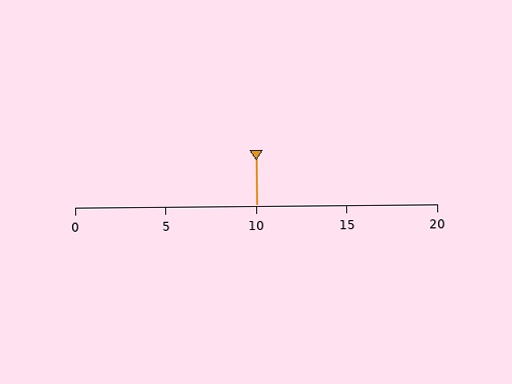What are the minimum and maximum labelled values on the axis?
The axis runs from 0 to 20.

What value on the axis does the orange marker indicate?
The marker indicates approximately 10.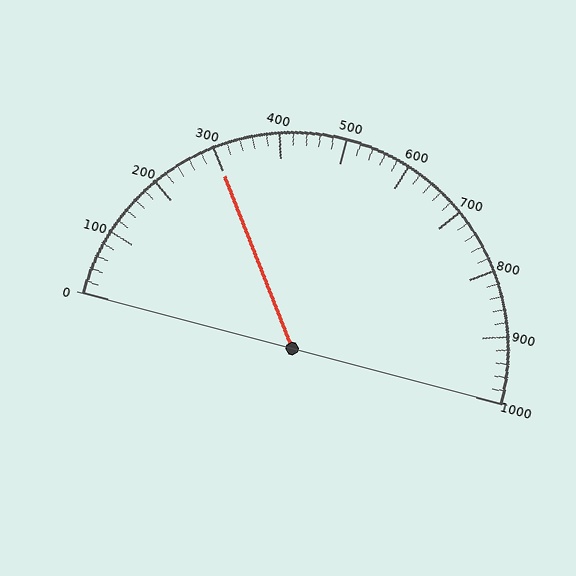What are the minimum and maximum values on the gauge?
The gauge ranges from 0 to 1000.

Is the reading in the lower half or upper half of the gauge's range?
The reading is in the lower half of the range (0 to 1000).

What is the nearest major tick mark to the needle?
The nearest major tick mark is 300.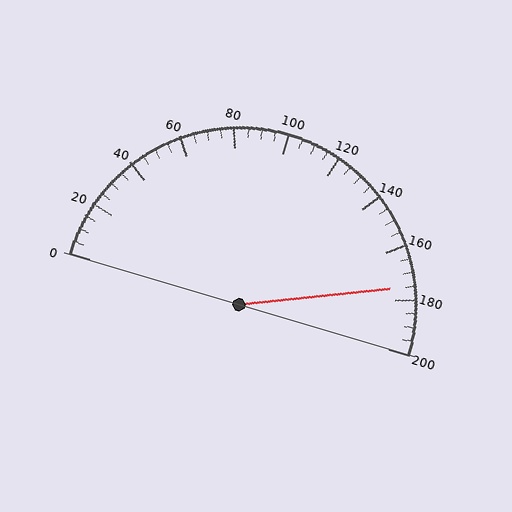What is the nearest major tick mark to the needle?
The nearest major tick mark is 180.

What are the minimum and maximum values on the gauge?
The gauge ranges from 0 to 200.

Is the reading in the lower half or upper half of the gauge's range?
The reading is in the upper half of the range (0 to 200).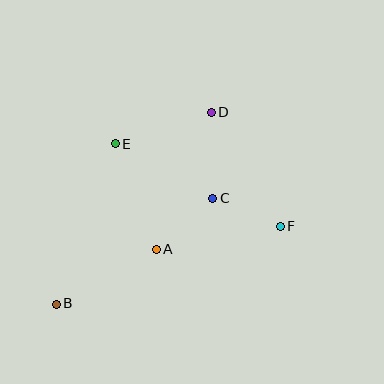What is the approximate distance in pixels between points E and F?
The distance between E and F is approximately 185 pixels.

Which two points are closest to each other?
Points C and F are closest to each other.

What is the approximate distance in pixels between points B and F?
The distance between B and F is approximately 237 pixels.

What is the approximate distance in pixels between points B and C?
The distance between B and C is approximately 189 pixels.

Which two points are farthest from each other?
Points B and D are farthest from each other.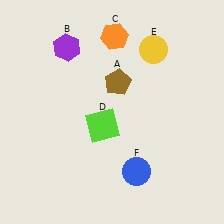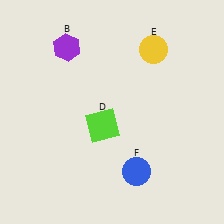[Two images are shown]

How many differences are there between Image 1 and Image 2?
There are 2 differences between the two images.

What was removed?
The brown pentagon (A), the orange hexagon (C) were removed in Image 2.